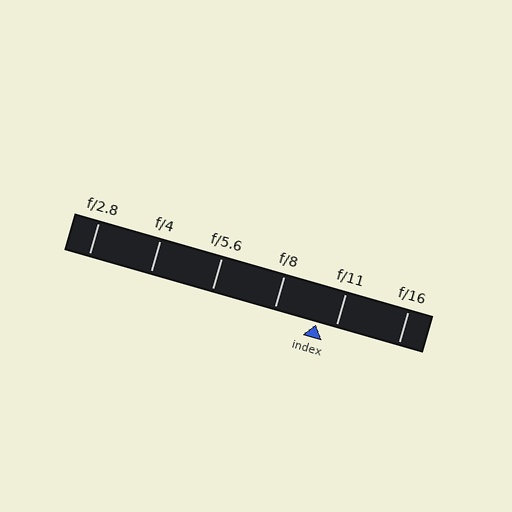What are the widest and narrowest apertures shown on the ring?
The widest aperture shown is f/2.8 and the narrowest is f/16.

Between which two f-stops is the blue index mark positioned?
The index mark is between f/8 and f/11.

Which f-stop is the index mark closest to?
The index mark is closest to f/11.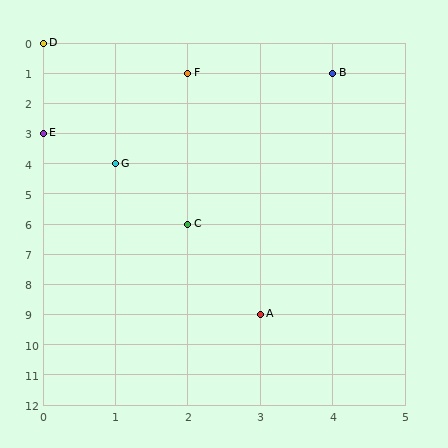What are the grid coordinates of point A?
Point A is at grid coordinates (3, 9).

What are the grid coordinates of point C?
Point C is at grid coordinates (2, 6).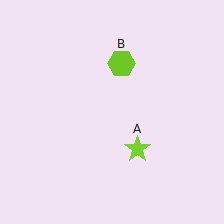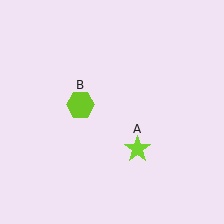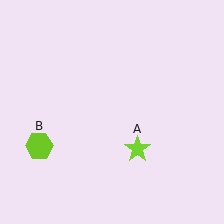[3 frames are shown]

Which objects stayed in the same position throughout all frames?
Lime star (object A) remained stationary.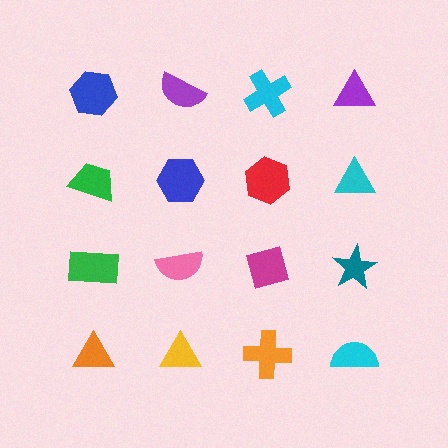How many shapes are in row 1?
4 shapes.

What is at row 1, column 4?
A purple triangle.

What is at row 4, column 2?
A yellow triangle.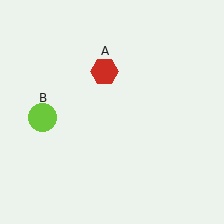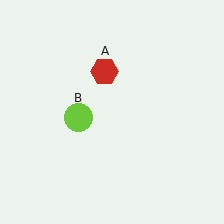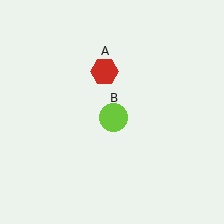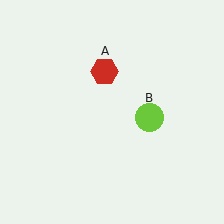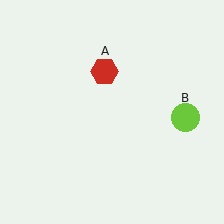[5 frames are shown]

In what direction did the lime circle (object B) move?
The lime circle (object B) moved right.